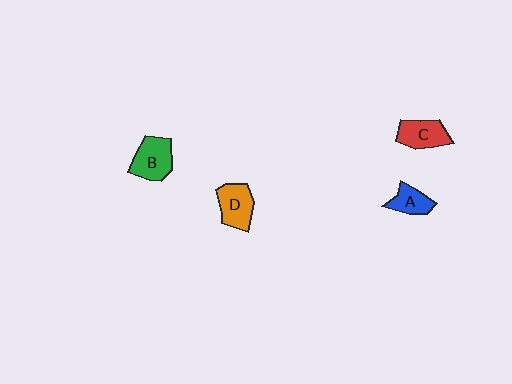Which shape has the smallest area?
Shape A (blue).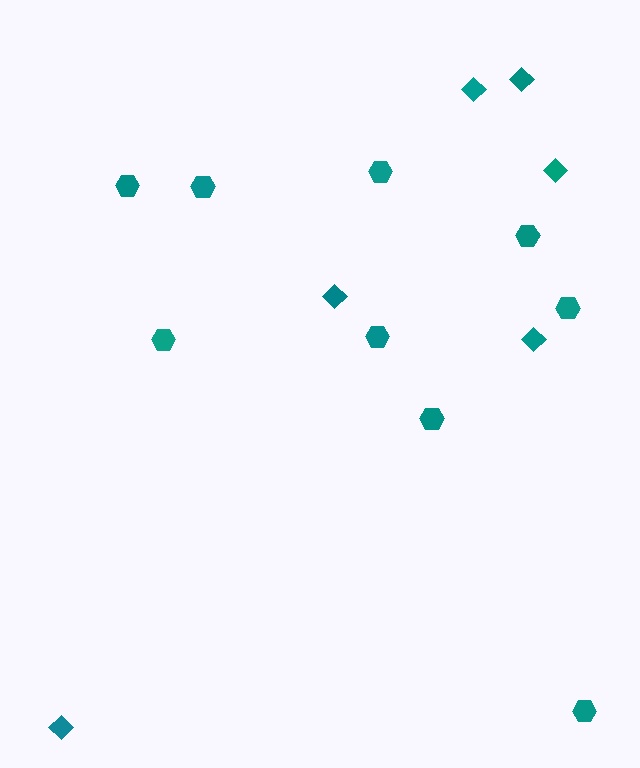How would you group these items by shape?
There are 2 groups: one group of hexagons (9) and one group of diamonds (6).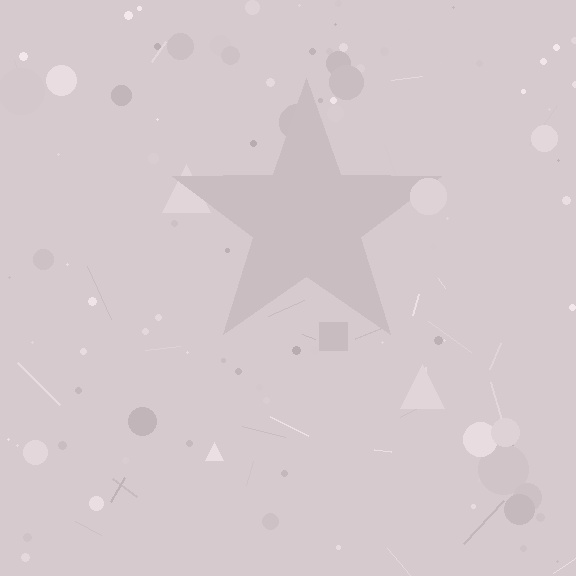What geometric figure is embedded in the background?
A star is embedded in the background.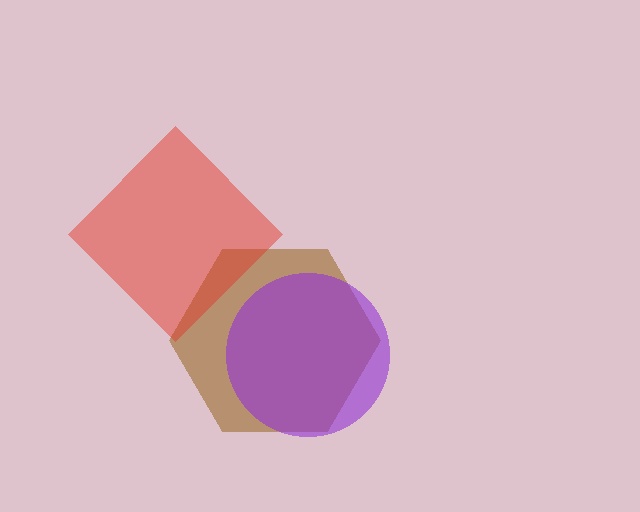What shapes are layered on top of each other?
The layered shapes are: a brown hexagon, a red diamond, a purple circle.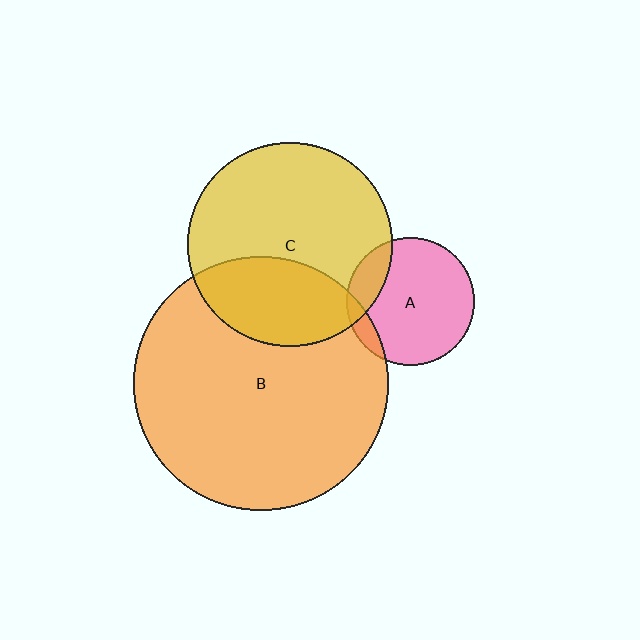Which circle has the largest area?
Circle B (orange).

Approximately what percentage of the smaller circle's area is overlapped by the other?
Approximately 35%.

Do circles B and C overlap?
Yes.